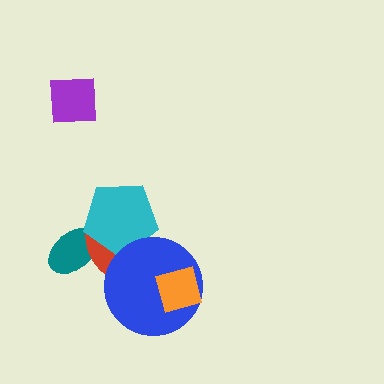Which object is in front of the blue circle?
The orange diamond is in front of the blue circle.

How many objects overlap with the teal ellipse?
2 objects overlap with the teal ellipse.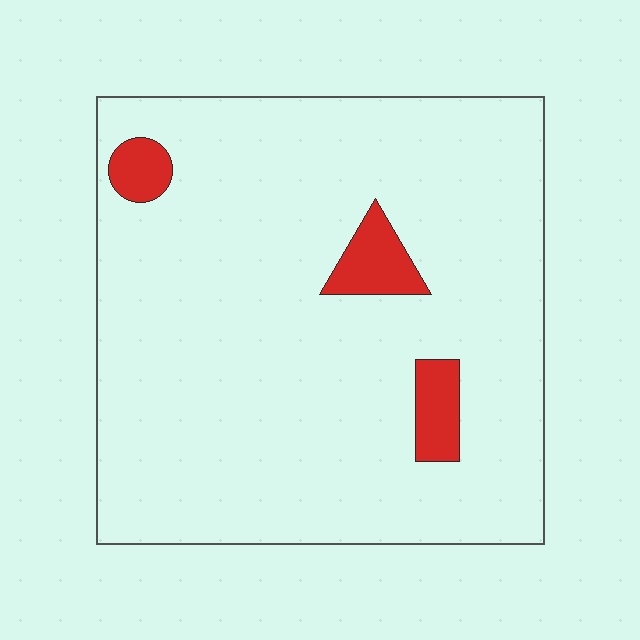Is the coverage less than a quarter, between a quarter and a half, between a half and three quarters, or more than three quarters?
Less than a quarter.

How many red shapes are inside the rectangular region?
3.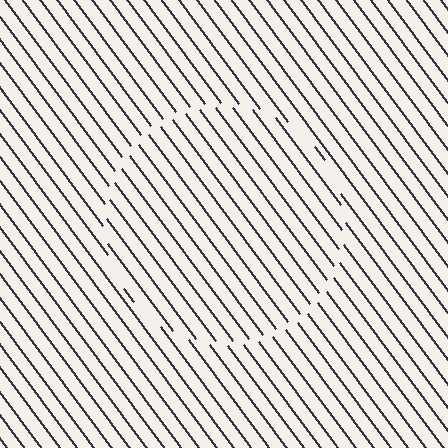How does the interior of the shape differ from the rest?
The interior of the shape contains the same grating, shifted by half a period — the contour is defined by the phase discontinuity where line-ends from the inner and outer gratings abut.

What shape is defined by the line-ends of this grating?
An illusory circle. The interior of the shape contains the same grating, shifted by half a period — the contour is defined by the phase discontinuity where line-ends from the inner and outer gratings abut.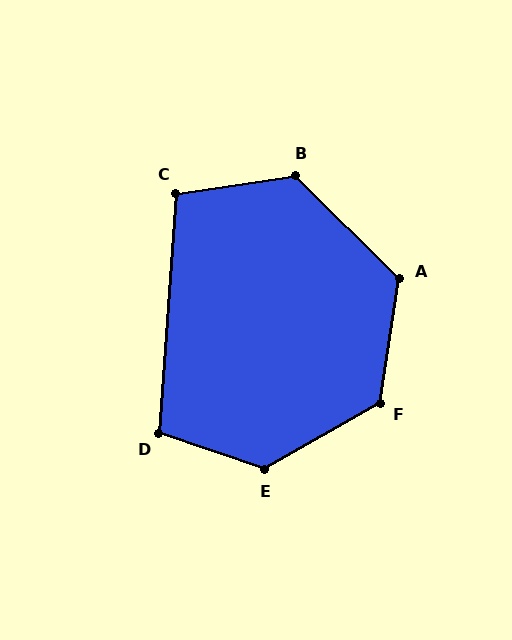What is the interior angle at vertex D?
Approximately 104 degrees (obtuse).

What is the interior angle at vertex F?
Approximately 129 degrees (obtuse).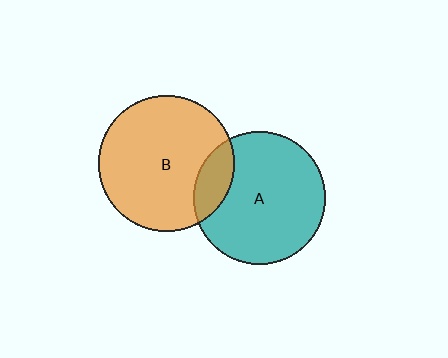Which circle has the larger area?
Circle B (orange).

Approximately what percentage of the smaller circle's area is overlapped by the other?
Approximately 15%.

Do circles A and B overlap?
Yes.